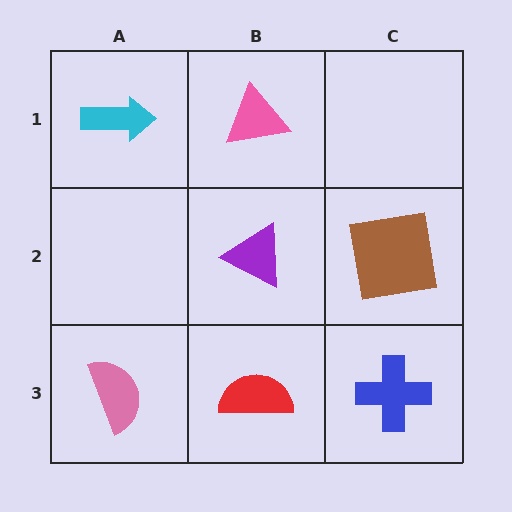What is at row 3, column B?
A red semicircle.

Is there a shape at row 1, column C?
No, that cell is empty.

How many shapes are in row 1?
2 shapes.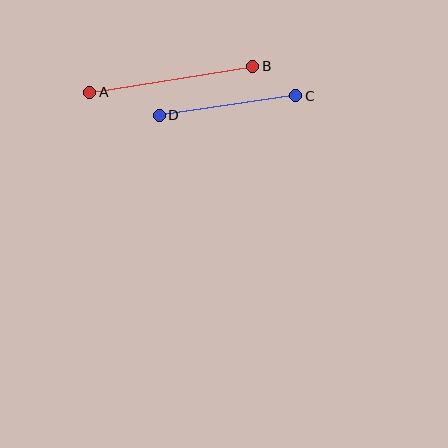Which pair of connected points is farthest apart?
Points A and B are farthest apart.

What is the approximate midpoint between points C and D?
The midpoint is at approximately (228, 106) pixels.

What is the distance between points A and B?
The distance is approximately 165 pixels.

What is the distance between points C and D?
The distance is approximately 138 pixels.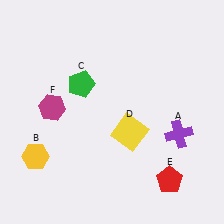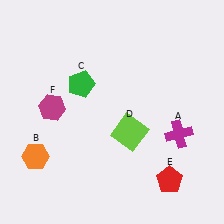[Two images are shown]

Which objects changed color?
A changed from purple to magenta. B changed from yellow to orange. D changed from yellow to lime.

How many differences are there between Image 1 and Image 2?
There are 3 differences between the two images.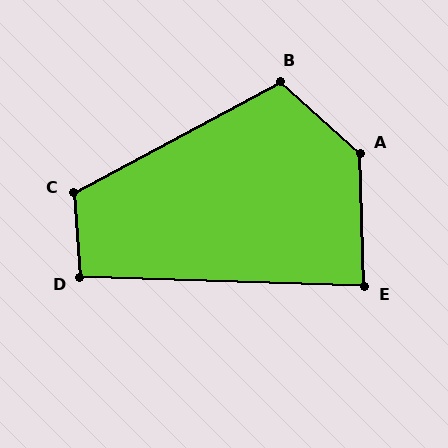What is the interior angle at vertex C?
Approximately 114 degrees (obtuse).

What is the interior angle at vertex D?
Approximately 96 degrees (obtuse).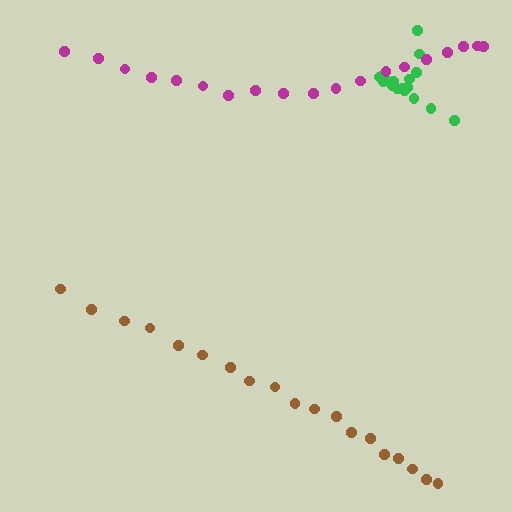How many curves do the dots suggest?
There are 3 distinct paths.